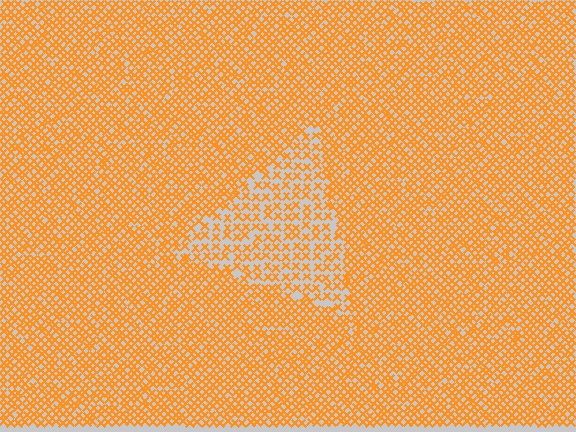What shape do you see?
I see a triangle.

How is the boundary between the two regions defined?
The boundary is defined by a change in element density (approximately 1.8x ratio). All elements are the same color, size, and shape.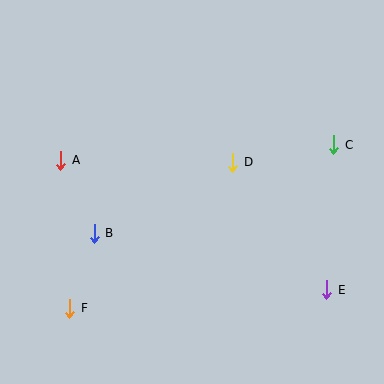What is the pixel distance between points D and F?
The distance between D and F is 219 pixels.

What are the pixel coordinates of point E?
Point E is at (327, 290).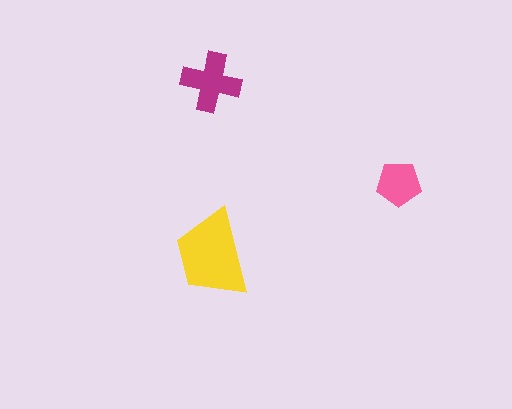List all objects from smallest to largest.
The pink pentagon, the magenta cross, the yellow trapezoid.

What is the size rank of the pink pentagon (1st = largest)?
3rd.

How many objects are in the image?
There are 3 objects in the image.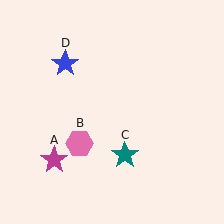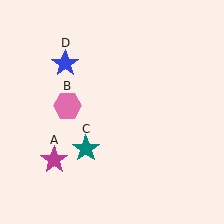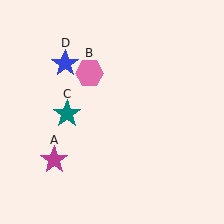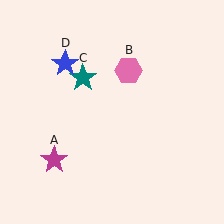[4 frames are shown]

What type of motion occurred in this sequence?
The pink hexagon (object B), teal star (object C) rotated clockwise around the center of the scene.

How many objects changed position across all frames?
2 objects changed position: pink hexagon (object B), teal star (object C).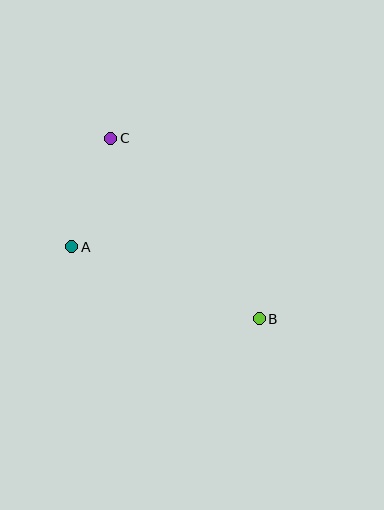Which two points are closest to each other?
Points A and C are closest to each other.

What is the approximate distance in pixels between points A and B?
The distance between A and B is approximately 201 pixels.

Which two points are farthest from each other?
Points B and C are farthest from each other.